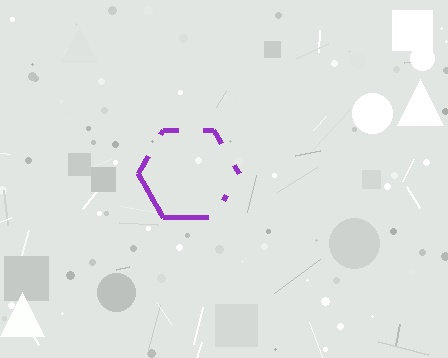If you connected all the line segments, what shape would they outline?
They would outline a hexagon.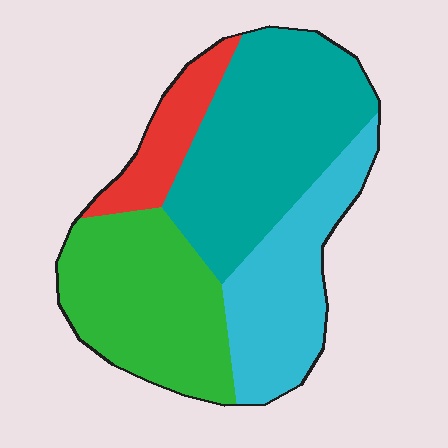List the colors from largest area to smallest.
From largest to smallest: teal, green, cyan, red.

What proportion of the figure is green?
Green covers about 30% of the figure.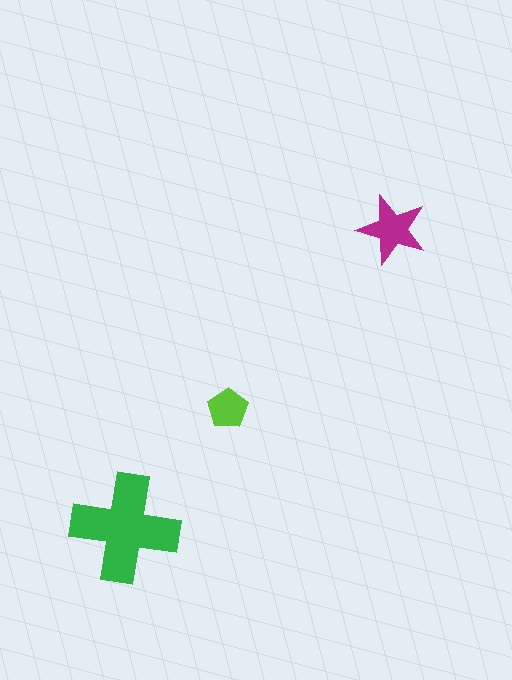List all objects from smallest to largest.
The lime pentagon, the magenta star, the green cross.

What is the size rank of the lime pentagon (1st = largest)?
3rd.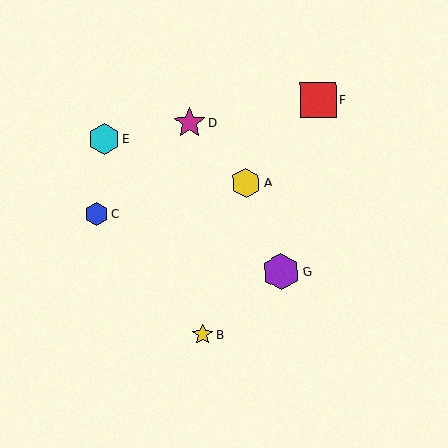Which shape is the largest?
The purple hexagon (labeled G) is the largest.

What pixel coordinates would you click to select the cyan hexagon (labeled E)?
Click at (104, 139) to select the cyan hexagon E.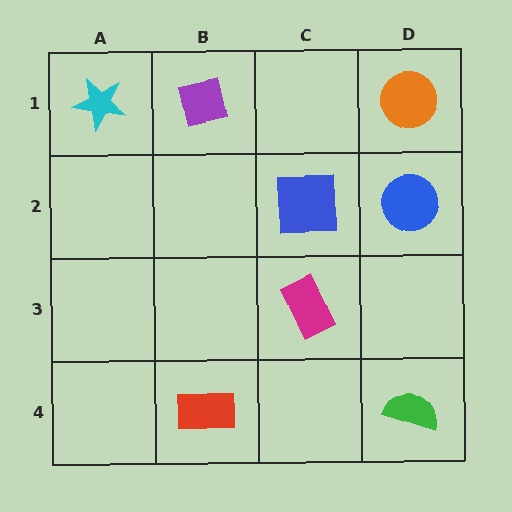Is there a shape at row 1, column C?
No, that cell is empty.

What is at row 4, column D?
A green semicircle.